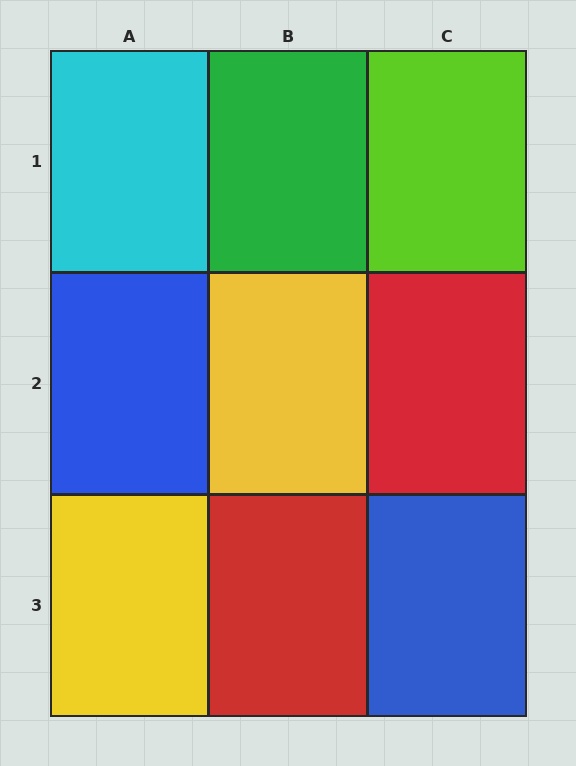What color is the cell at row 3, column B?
Red.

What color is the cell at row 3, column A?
Yellow.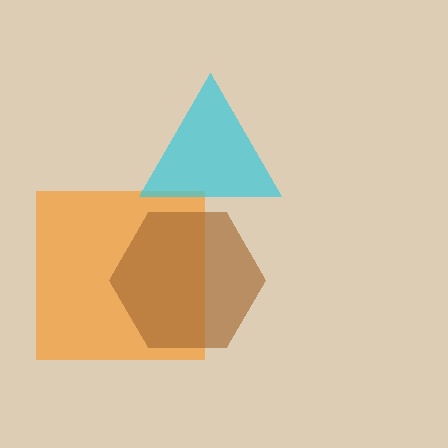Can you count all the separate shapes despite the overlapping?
Yes, there are 3 separate shapes.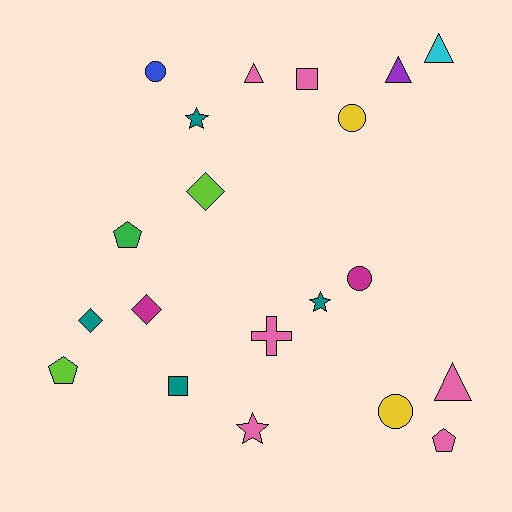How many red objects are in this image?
There are no red objects.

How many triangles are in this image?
There are 4 triangles.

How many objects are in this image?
There are 20 objects.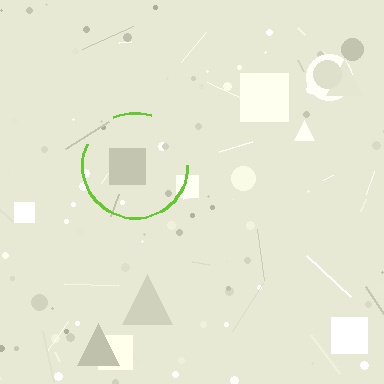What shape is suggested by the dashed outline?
The dashed outline suggests a circle.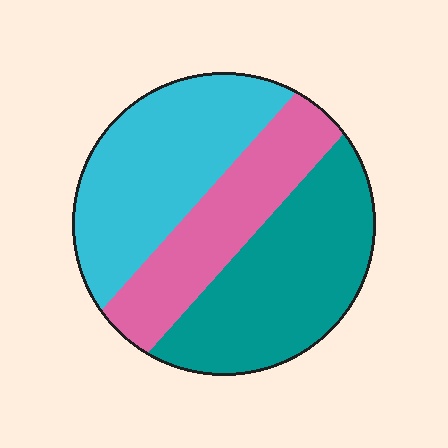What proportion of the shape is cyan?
Cyan takes up between a third and a half of the shape.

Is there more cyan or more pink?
Cyan.